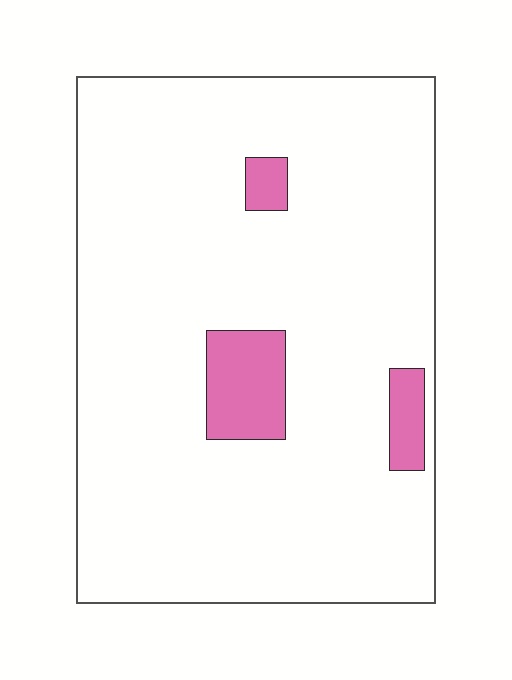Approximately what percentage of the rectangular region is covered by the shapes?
Approximately 10%.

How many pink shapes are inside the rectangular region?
3.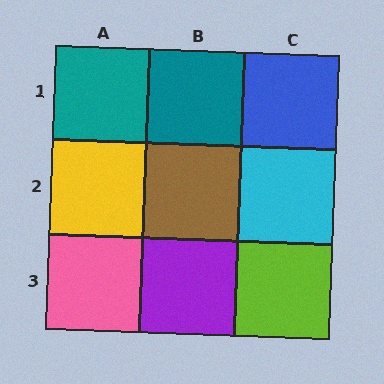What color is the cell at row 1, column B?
Teal.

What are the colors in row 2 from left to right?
Yellow, brown, cyan.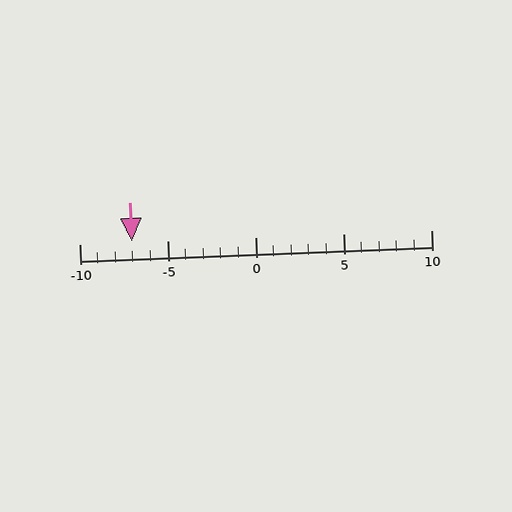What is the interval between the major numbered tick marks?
The major tick marks are spaced 5 units apart.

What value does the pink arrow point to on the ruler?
The pink arrow points to approximately -7.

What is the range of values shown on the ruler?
The ruler shows values from -10 to 10.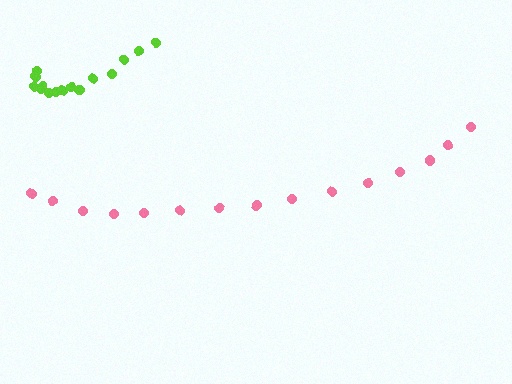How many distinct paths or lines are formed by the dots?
There are 2 distinct paths.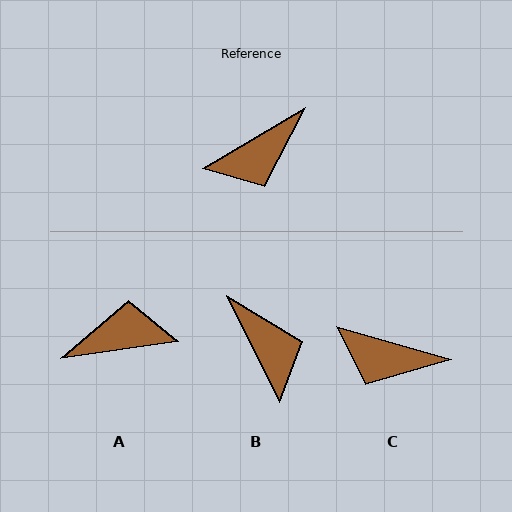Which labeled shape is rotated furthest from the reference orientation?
A, about 158 degrees away.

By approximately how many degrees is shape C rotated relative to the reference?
Approximately 47 degrees clockwise.